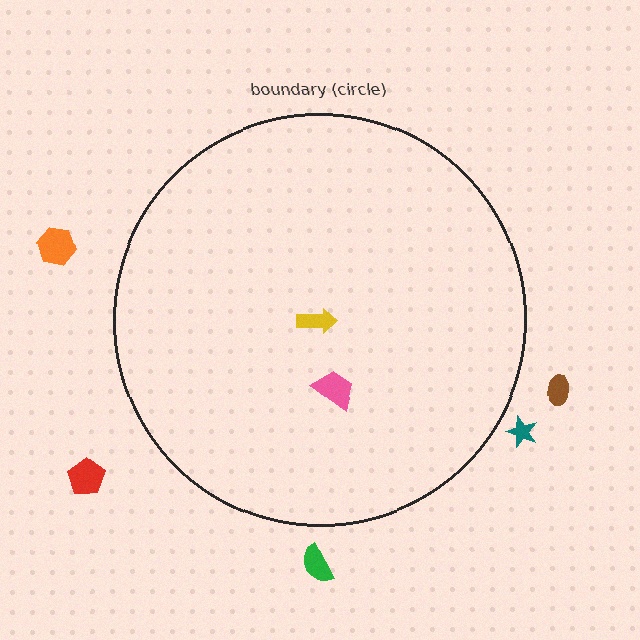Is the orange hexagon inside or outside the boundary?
Outside.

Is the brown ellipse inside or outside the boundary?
Outside.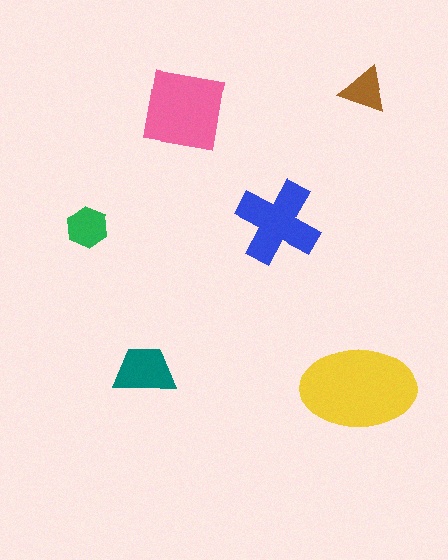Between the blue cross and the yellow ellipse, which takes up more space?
The yellow ellipse.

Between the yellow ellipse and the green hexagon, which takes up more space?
The yellow ellipse.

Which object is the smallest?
The brown triangle.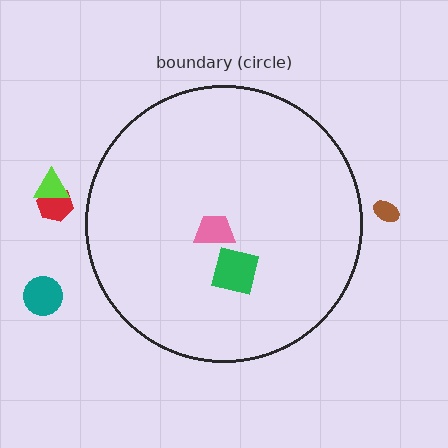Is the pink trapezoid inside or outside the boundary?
Inside.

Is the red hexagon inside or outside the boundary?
Outside.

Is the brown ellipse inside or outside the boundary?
Outside.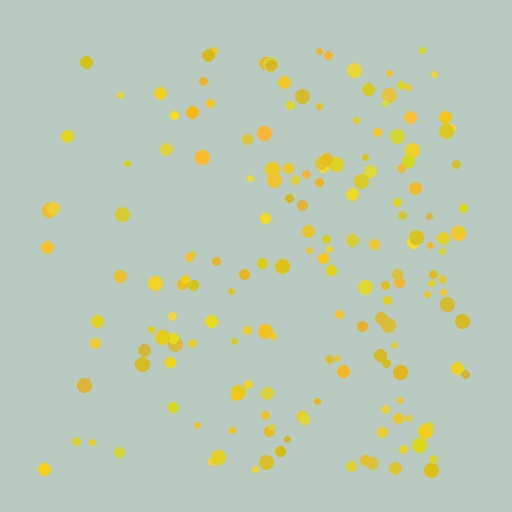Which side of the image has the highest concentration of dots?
The right.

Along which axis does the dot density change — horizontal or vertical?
Horizontal.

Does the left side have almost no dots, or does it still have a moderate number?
Still a moderate number, just noticeably fewer than the right.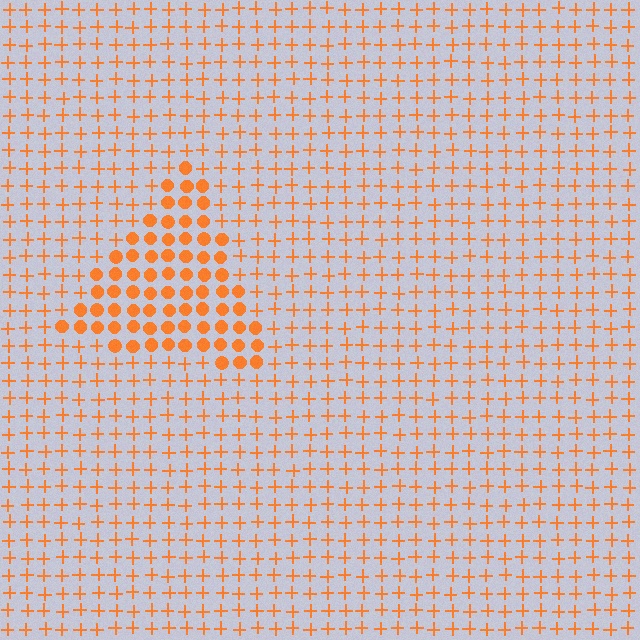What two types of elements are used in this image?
The image uses circles inside the triangle region and plus signs outside it.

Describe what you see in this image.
The image is filled with small orange elements arranged in a uniform grid. A triangle-shaped region contains circles, while the surrounding area contains plus signs. The boundary is defined purely by the change in element shape.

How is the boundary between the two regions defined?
The boundary is defined by a change in element shape: circles inside vs. plus signs outside. All elements share the same color and spacing.